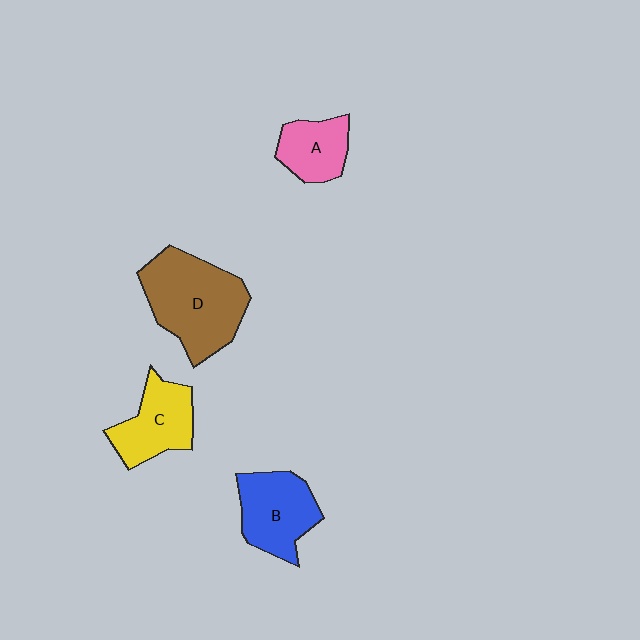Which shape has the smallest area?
Shape A (pink).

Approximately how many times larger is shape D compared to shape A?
Approximately 2.1 times.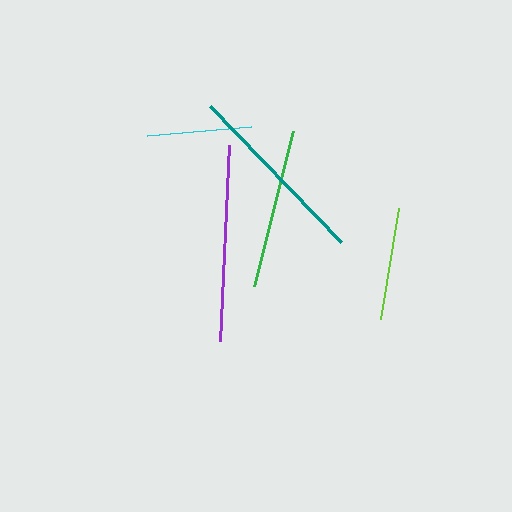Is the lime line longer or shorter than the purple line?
The purple line is longer than the lime line.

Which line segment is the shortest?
The cyan line is the shortest at approximately 105 pixels.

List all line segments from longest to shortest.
From longest to shortest: purple, teal, green, lime, cyan.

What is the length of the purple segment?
The purple segment is approximately 197 pixels long.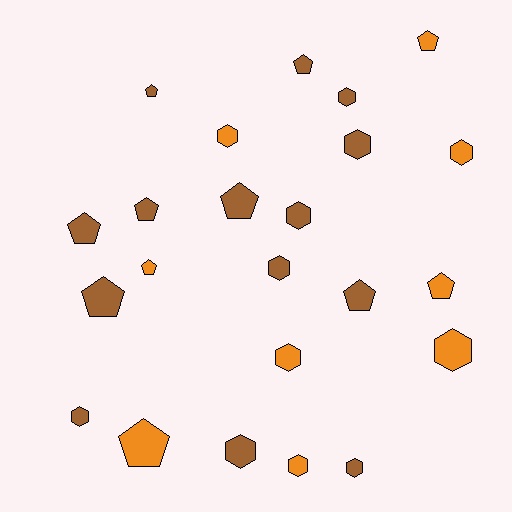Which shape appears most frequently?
Hexagon, with 12 objects.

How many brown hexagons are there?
There are 7 brown hexagons.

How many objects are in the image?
There are 23 objects.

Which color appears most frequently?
Brown, with 14 objects.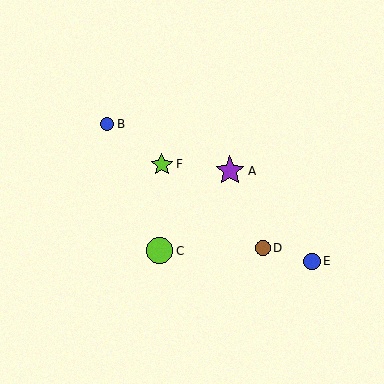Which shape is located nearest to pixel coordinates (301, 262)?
The blue circle (labeled E) at (312, 262) is nearest to that location.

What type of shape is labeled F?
Shape F is a lime star.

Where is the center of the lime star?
The center of the lime star is at (162, 164).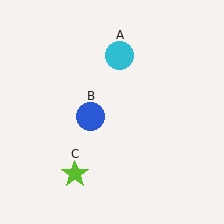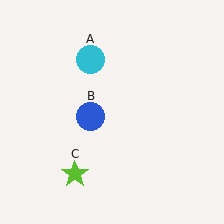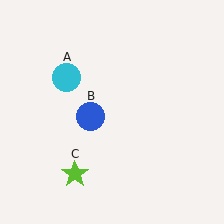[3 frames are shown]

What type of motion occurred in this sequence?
The cyan circle (object A) rotated counterclockwise around the center of the scene.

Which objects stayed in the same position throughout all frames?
Blue circle (object B) and lime star (object C) remained stationary.